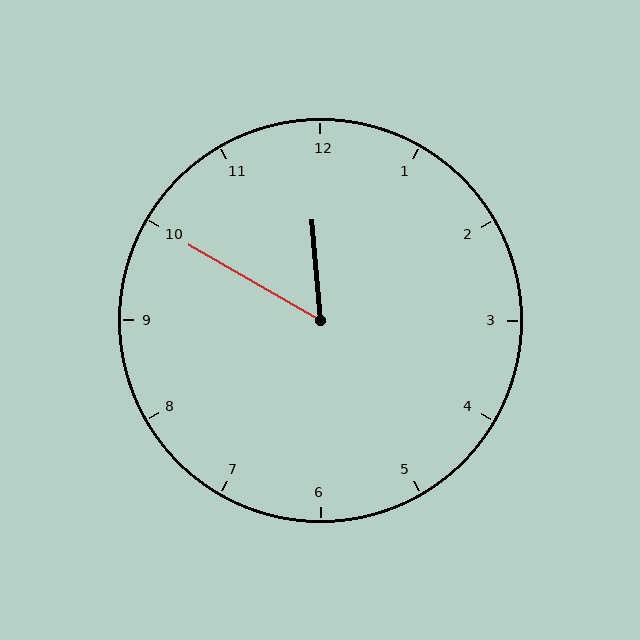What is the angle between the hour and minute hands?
Approximately 55 degrees.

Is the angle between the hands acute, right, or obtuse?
It is acute.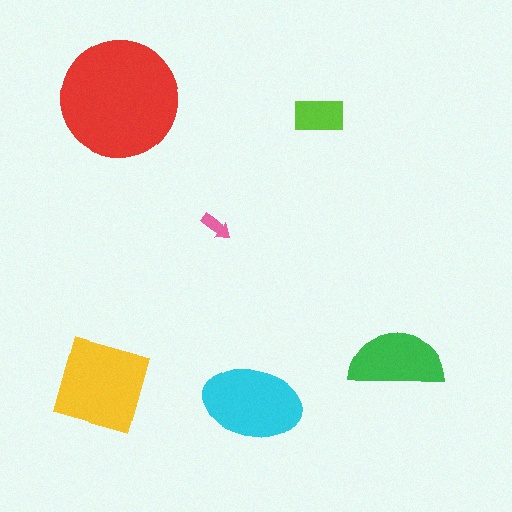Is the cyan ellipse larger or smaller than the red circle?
Smaller.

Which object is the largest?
The red circle.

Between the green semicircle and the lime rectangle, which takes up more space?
The green semicircle.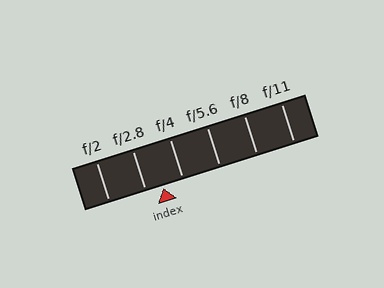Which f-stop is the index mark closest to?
The index mark is closest to f/2.8.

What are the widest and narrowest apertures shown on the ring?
The widest aperture shown is f/2 and the narrowest is f/11.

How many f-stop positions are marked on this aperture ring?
There are 6 f-stop positions marked.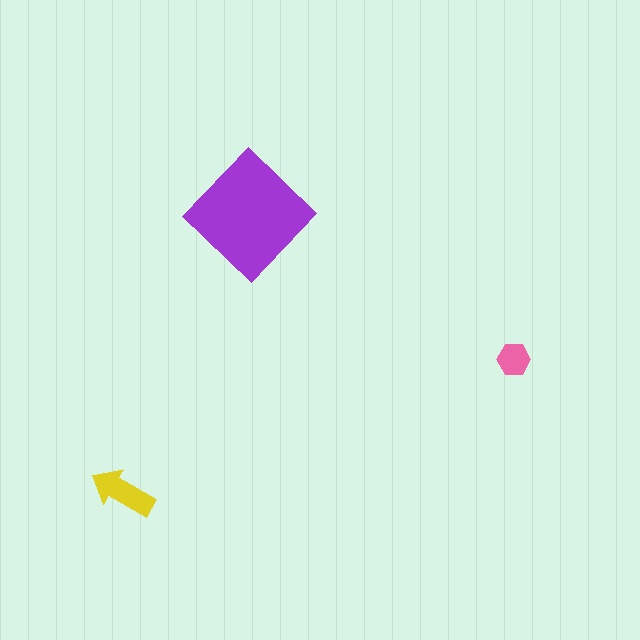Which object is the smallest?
The pink hexagon.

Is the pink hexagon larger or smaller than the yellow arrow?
Smaller.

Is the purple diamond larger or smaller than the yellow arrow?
Larger.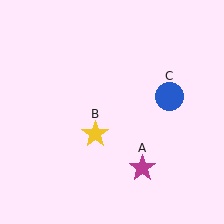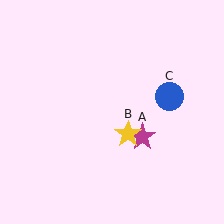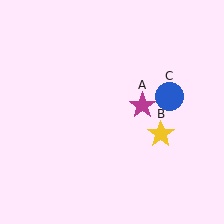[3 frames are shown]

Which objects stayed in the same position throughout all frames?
Blue circle (object C) remained stationary.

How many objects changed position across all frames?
2 objects changed position: magenta star (object A), yellow star (object B).